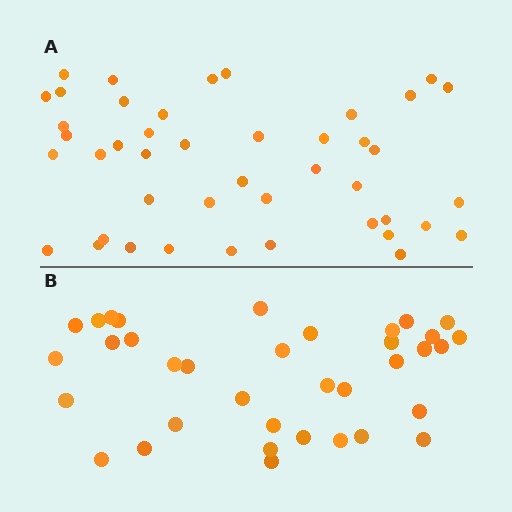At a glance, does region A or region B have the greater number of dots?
Region A (the top region) has more dots.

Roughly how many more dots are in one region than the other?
Region A has roughly 8 or so more dots than region B.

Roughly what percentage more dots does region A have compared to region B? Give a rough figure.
About 20% more.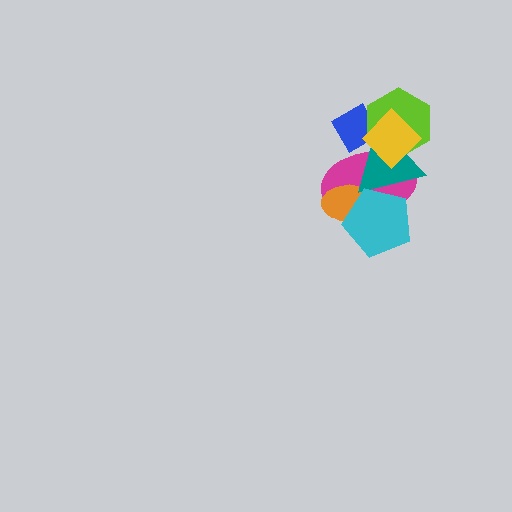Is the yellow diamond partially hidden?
No, no other shape covers it.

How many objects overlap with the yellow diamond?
4 objects overlap with the yellow diamond.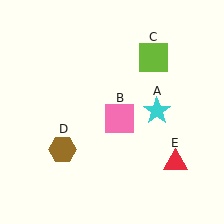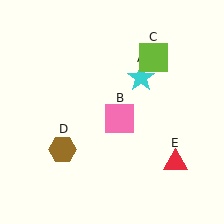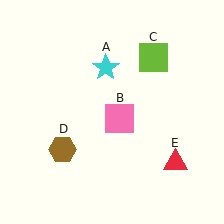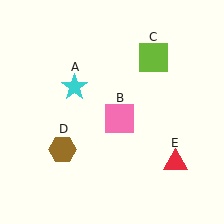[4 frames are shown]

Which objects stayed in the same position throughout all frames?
Pink square (object B) and lime square (object C) and brown hexagon (object D) and red triangle (object E) remained stationary.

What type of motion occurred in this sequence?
The cyan star (object A) rotated counterclockwise around the center of the scene.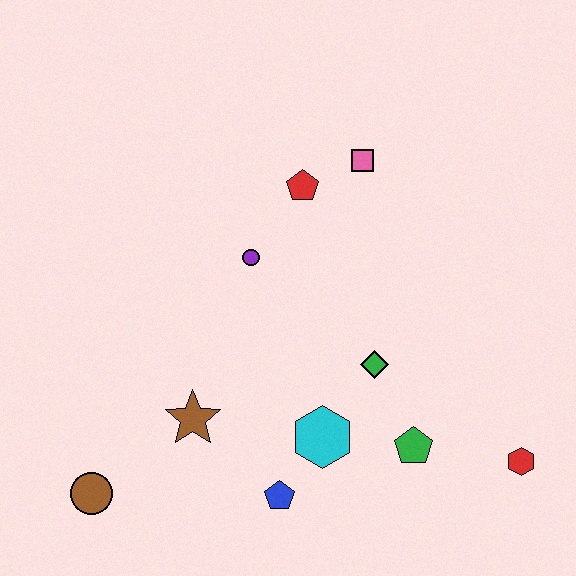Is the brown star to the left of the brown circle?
No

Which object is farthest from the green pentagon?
The brown circle is farthest from the green pentagon.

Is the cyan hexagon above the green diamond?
No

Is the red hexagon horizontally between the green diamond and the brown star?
No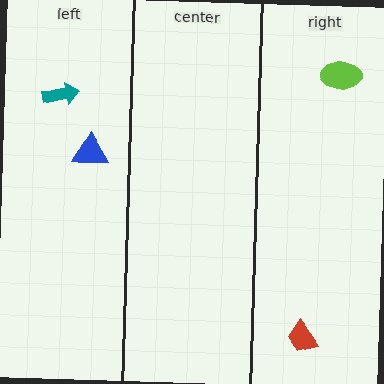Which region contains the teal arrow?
The left region.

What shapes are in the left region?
The blue triangle, the teal arrow.